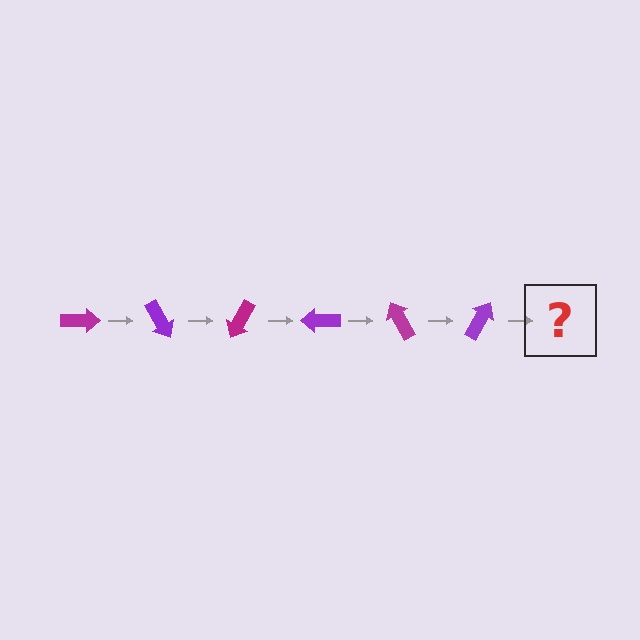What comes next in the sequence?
The next element should be a magenta arrow, rotated 360 degrees from the start.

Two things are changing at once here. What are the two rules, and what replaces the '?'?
The two rules are that it rotates 60 degrees each step and the color cycles through magenta and purple. The '?' should be a magenta arrow, rotated 360 degrees from the start.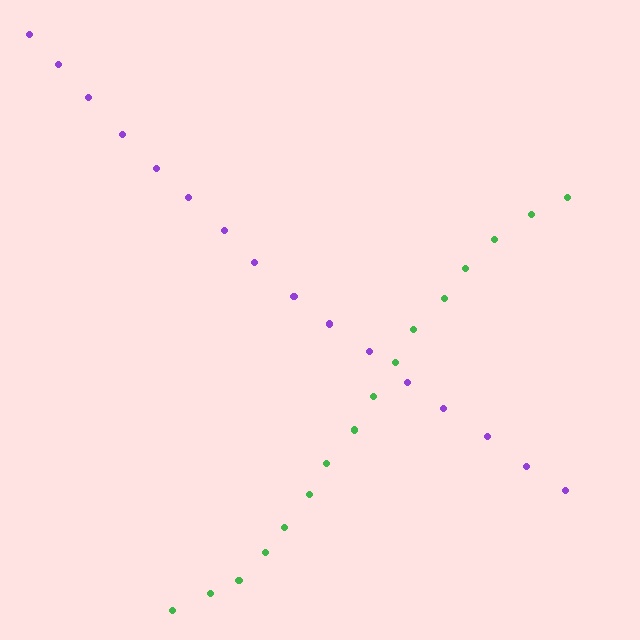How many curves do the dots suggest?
There are 2 distinct paths.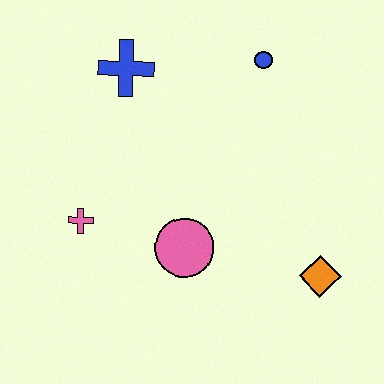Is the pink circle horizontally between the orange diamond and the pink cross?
Yes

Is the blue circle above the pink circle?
Yes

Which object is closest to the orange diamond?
The pink circle is closest to the orange diamond.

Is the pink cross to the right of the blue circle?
No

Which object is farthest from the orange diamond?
The blue cross is farthest from the orange diamond.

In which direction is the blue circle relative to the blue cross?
The blue circle is to the right of the blue cross.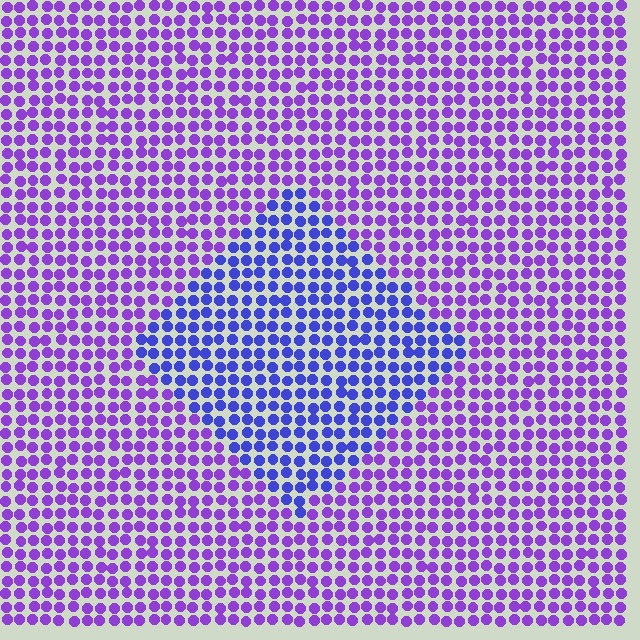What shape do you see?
I see a diamond.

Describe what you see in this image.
The image is filled with small purple elements in a uniform arrangement. A diamond-shaped region is visible where the elements are tinted to a slightly different hue, forming a subtle color boundary.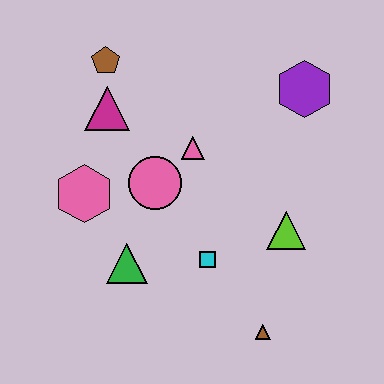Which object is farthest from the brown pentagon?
The brown triangle is farthest from the brown pentagon.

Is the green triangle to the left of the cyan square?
Yes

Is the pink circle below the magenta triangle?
Yes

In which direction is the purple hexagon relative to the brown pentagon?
The purple hexagon is to the right of the brown pentagon.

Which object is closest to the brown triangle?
The cyan square is closest to the brown triangle.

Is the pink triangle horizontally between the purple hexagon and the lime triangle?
No